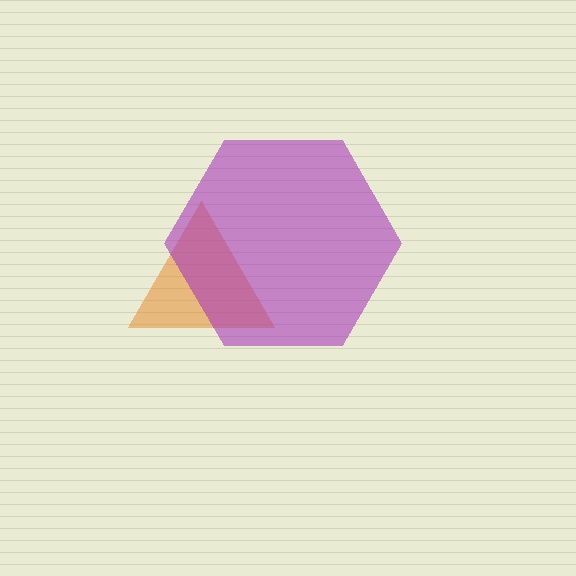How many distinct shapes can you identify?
There are 2 distinct shapes: an orange triangle, a purple hexagon.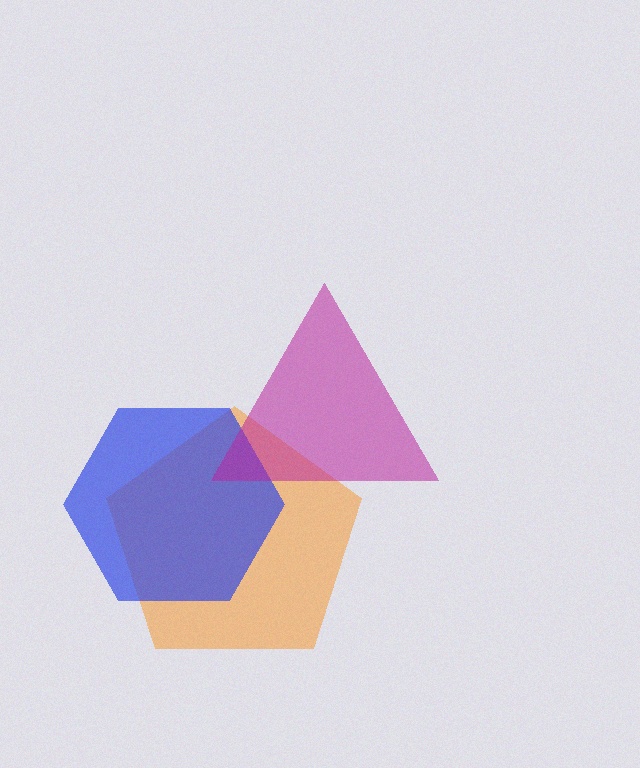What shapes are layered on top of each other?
The layered shapes are: an orange pentagon, a blue hexagon, a magenta triangle.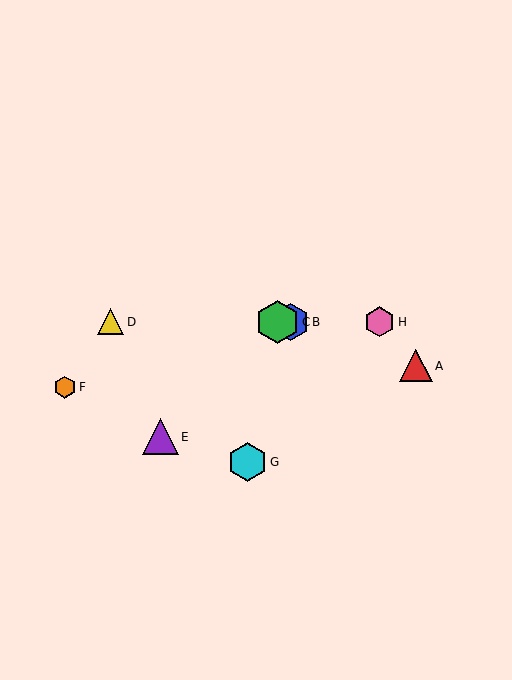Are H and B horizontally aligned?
Yes, both are at y≈322.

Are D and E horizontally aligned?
No, D is at y≈322 and E is at y≈437.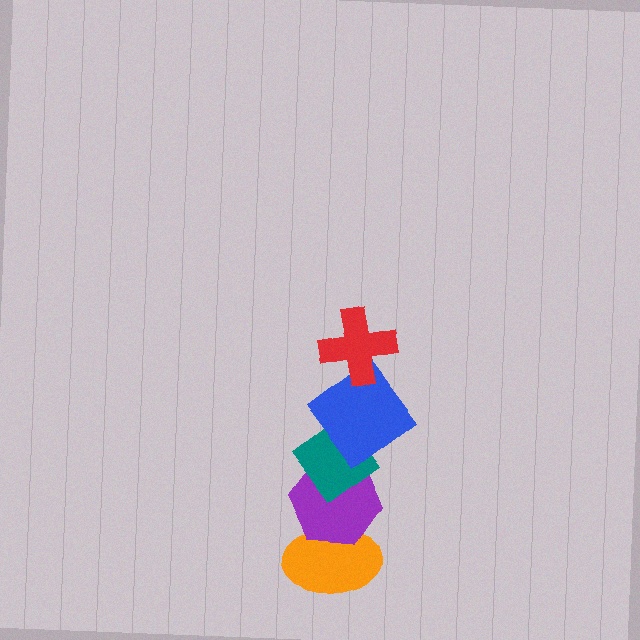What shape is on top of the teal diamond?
The blue diamond is on top of the teal diamond.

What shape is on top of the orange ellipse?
The purple hexagon is on top of the orange ellipse.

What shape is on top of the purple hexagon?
The teal diamond is on top of the purple hexagon.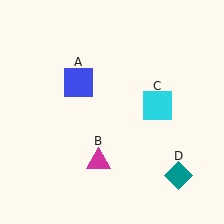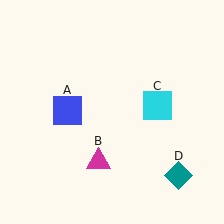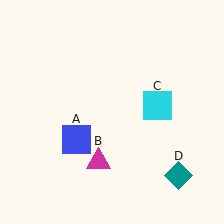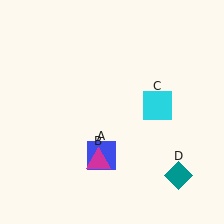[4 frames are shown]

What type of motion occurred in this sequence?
The blue square (object A) rotated counterclockwise around the center of the scene.